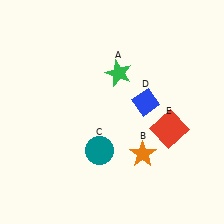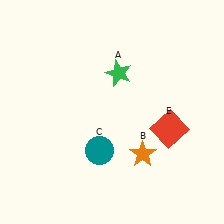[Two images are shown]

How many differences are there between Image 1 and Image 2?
There is 1 difference between the two images.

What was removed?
The blue diamond (D) was removed in Image 2.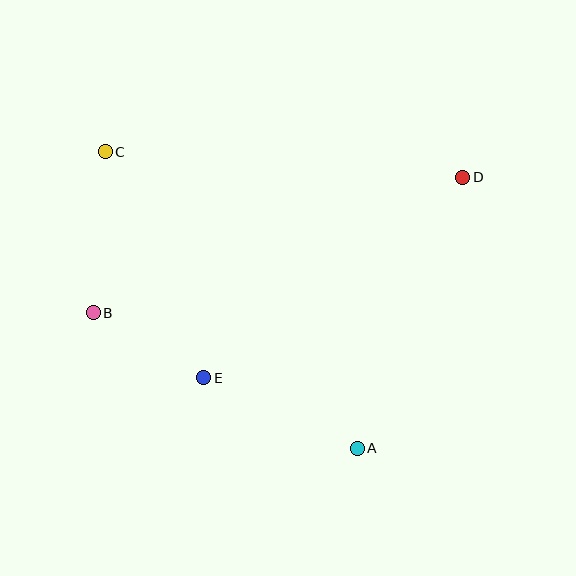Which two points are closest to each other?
Points B and E are closest to each other.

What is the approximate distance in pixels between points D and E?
The distance between D and E is approximately 328 pixels.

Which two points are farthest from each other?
Points B and D are farthest from each other.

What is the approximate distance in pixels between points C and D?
The distance between C and D is approximately 359 pixels.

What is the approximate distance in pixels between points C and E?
The distance between C and E is approximately 246 pixels.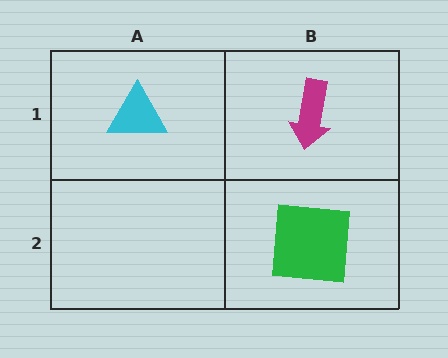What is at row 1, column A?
A cyan triangle.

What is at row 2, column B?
A green square.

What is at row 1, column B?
A magenta arrow.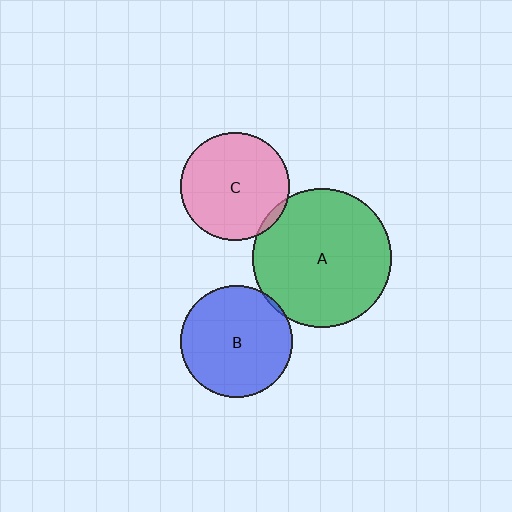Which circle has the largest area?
Circle A (green).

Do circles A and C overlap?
Yes.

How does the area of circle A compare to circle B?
Approximately 1.5 times.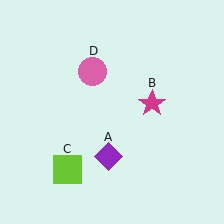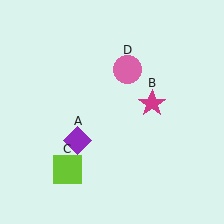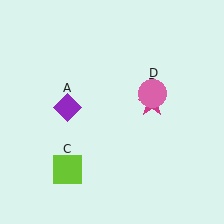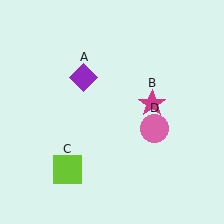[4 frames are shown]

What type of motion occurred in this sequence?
The purple diamond (object A), pink circle (object D) rotated clockwise around the center of the scene.